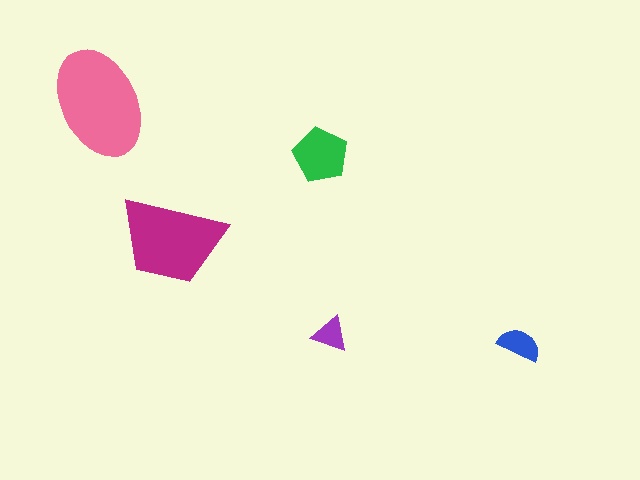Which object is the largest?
The pink ellipse.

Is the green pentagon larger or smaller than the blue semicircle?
Larger.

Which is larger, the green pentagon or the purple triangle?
The green pentagon.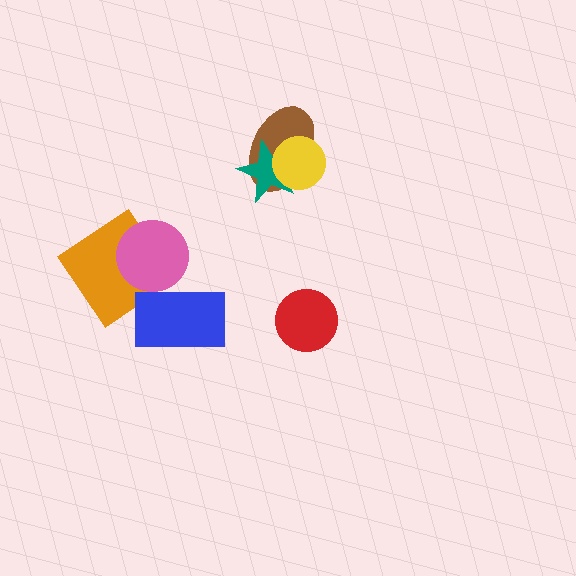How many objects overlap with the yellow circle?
2 objects overlap with the yellow circle.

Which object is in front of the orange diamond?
The pink circle is in front of the orange diamond.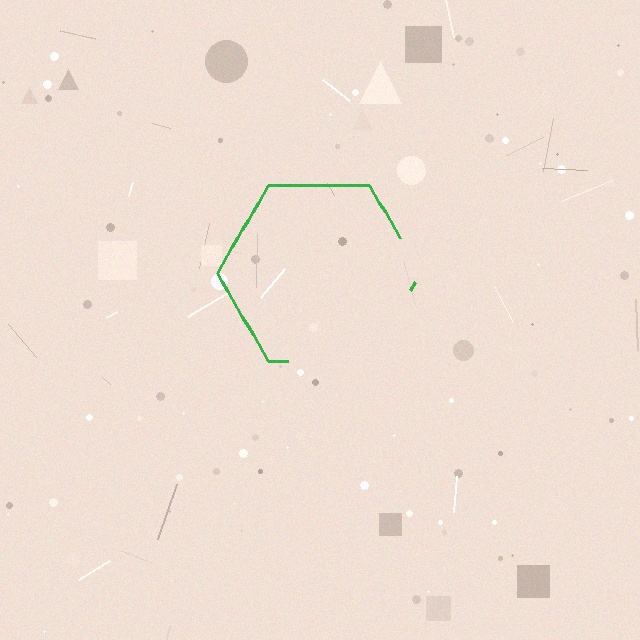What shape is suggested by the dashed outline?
The dashed outline suggests a hexagon.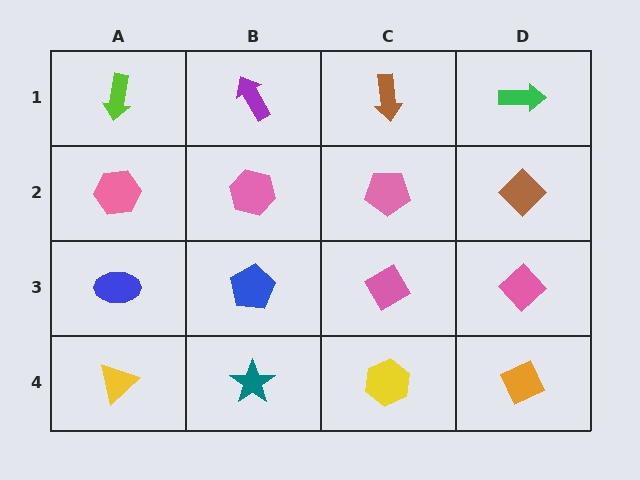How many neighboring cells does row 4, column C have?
3.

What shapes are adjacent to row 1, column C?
A pink pentagon (row 2, column C), a purple arrow (row 1, column B), a green arrow (row 1, column D).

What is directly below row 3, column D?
An orange diamond.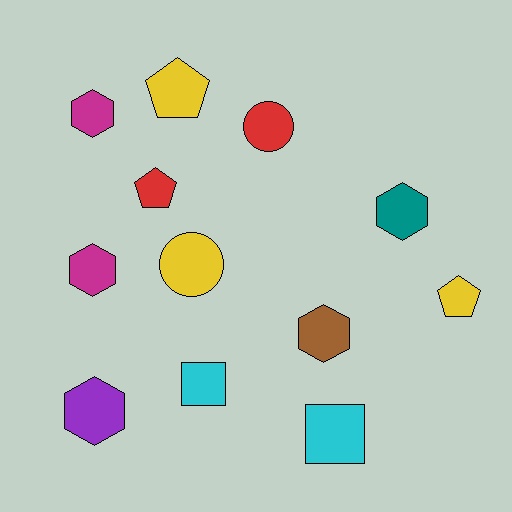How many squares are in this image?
There are 2 squares.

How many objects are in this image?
There are 12 objects.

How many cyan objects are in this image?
There are 2 cyan objects.